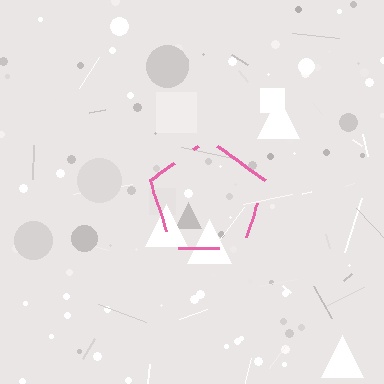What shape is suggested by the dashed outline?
The dashed outline suggests a pentagon.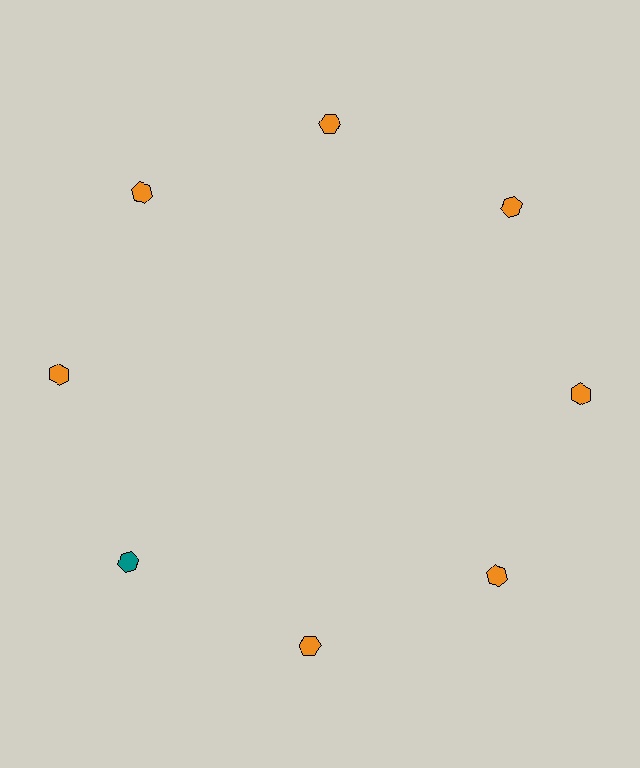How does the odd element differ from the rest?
It has a different color: teal instead of orange.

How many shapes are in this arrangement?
There are 8 shapes arranged in a ring pattern.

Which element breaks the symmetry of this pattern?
The teal hexagon at roughly the 8 o'clock position breaks the symmetry. All other shapes are orange hexagons.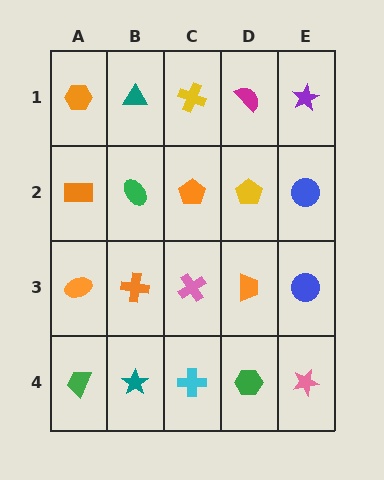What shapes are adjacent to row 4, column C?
A pink cross (row 3, column C), a teal star (row 4, column B), a green hexagon (row 4, column D).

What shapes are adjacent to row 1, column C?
An orange pentagon (row 2, column C), a teal triangle (row 1, column B), a magenta semicircle (row 1, column D).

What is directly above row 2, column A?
An orange hexagon.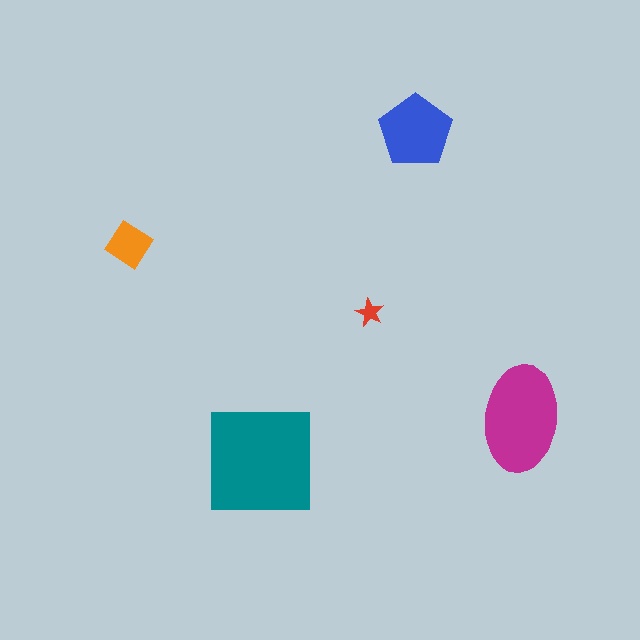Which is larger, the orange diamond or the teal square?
The teal square.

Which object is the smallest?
The red star.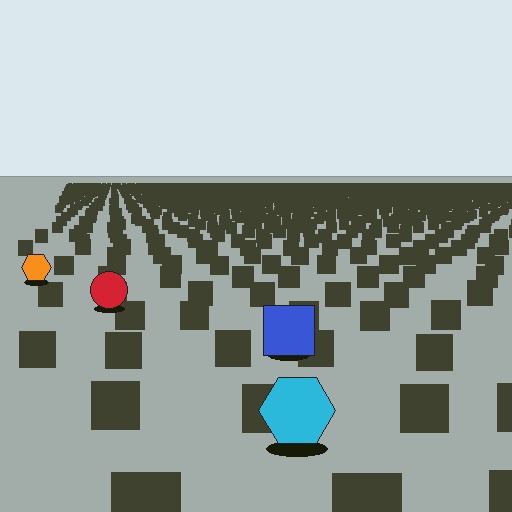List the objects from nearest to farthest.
From nearest to farthest: the cyan hexagon, the blue square, the red circle, the orange hexagon.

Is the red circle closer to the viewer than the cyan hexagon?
No. The cyan hexagon is closer — you can tell from the texture gradient: the ground texture is coarser near it.